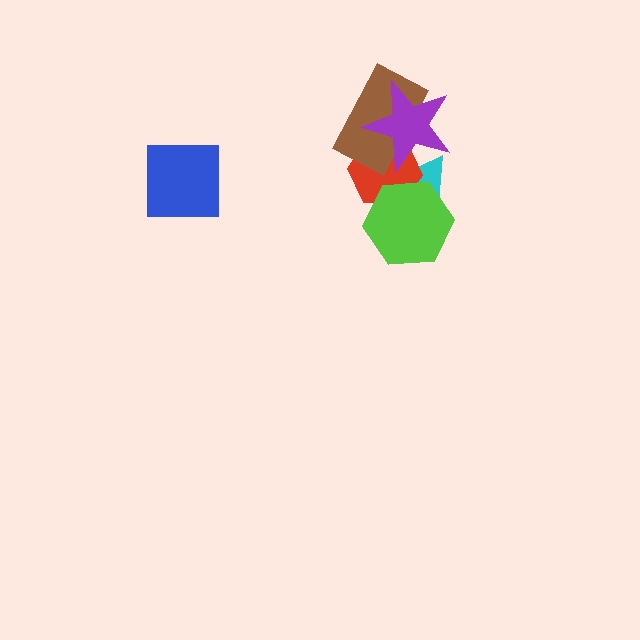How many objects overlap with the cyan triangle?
3 objects overlap with the cyan triangle.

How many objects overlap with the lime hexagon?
2 objects overlap with the lime hexagon.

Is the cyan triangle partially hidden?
Yes, it is partially covered by another shape.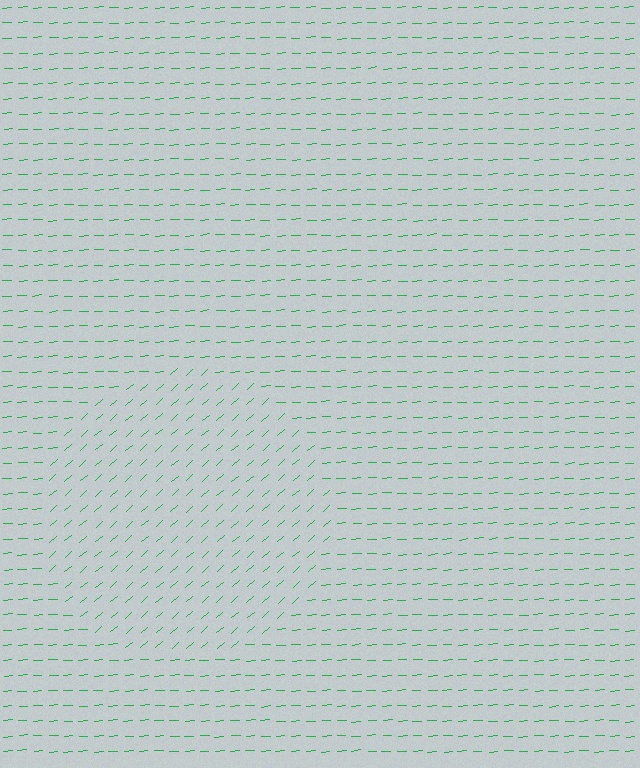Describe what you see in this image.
The image is filled with small green line segments. A circle region in the image has lines oriented differently from the surrounding lines, creating a visible texture boundary.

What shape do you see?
I see a circle.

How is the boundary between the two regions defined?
The boundary is defined purely by a change in line orientation (approximately 37 degrees difference). All lines are the same color and thickness.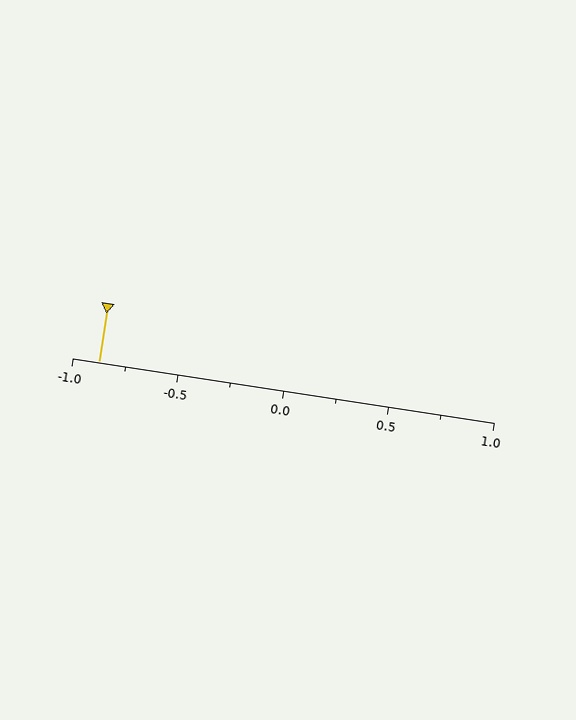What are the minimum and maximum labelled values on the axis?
The axis runs from -1.0 to 1.0.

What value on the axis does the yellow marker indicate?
The marker indicates approximately -0.88.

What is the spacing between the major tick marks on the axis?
The major ticks are spaced 0.5 apart.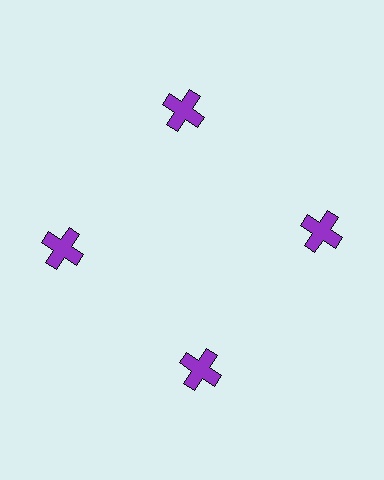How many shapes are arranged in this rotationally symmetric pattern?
There are 4 shapes, arranged in 4 groups of 1.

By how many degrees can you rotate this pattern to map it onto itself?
The pattern maps onto itself every 90 degrees of rotation.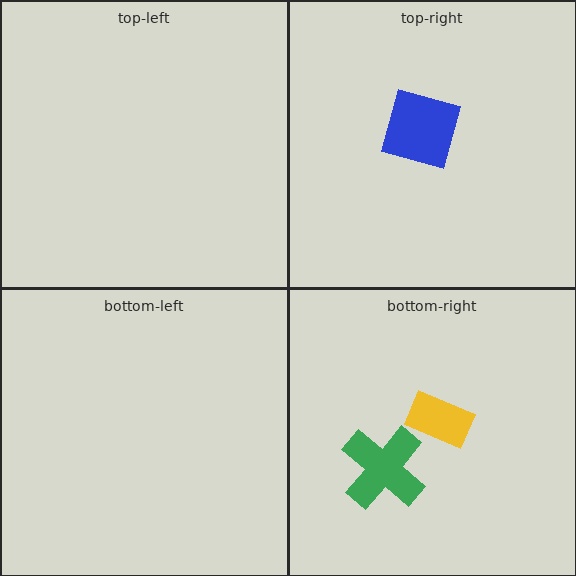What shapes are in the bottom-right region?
The green cross, the yellow rectangle.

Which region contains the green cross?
The bottom-right region.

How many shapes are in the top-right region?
1.